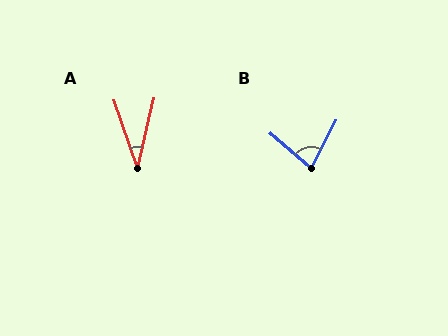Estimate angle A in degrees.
Approximately 32 degrees.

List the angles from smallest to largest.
A (32°), B (76°).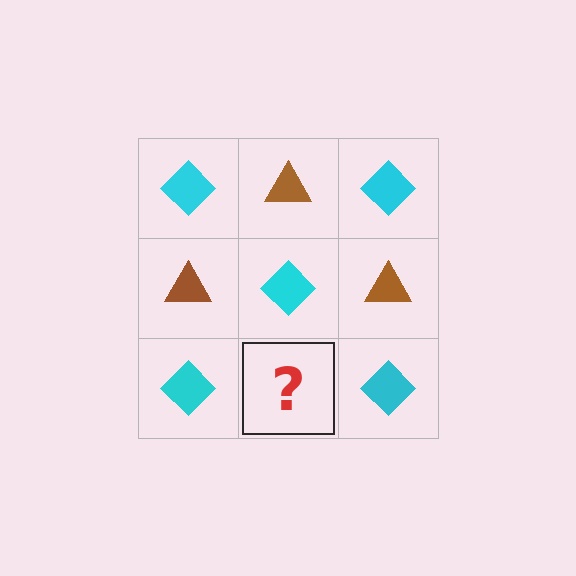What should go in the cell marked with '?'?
The missing cell should contain a brown triangle.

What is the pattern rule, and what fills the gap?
The rule is that it alternates cyan diamond and brown triangle in a checkerboard pattern. The gap should be filled with a brown triangle.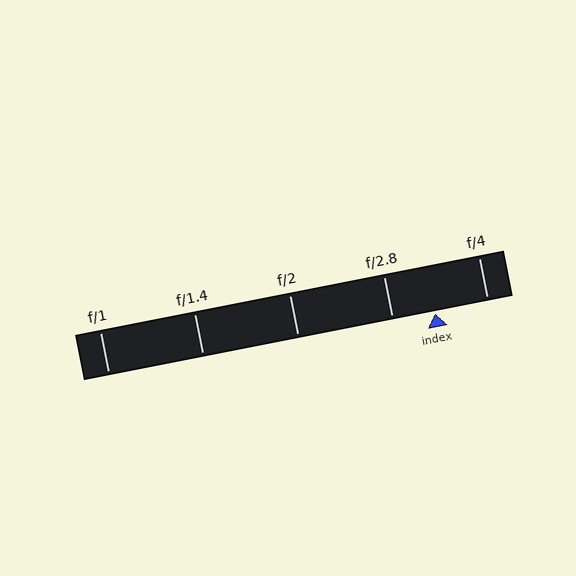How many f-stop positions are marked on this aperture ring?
There are 5 f-stop positions marked.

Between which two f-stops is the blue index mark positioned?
The index mark is between f/2.8 and f/4.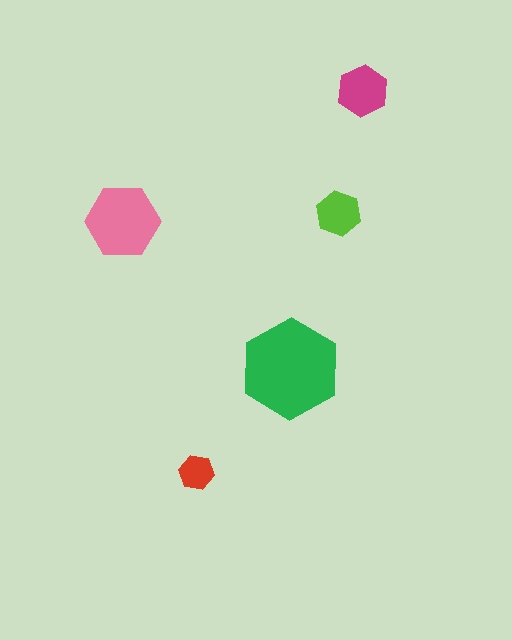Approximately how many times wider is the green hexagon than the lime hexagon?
About 2 times wider.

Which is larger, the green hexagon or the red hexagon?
The green one.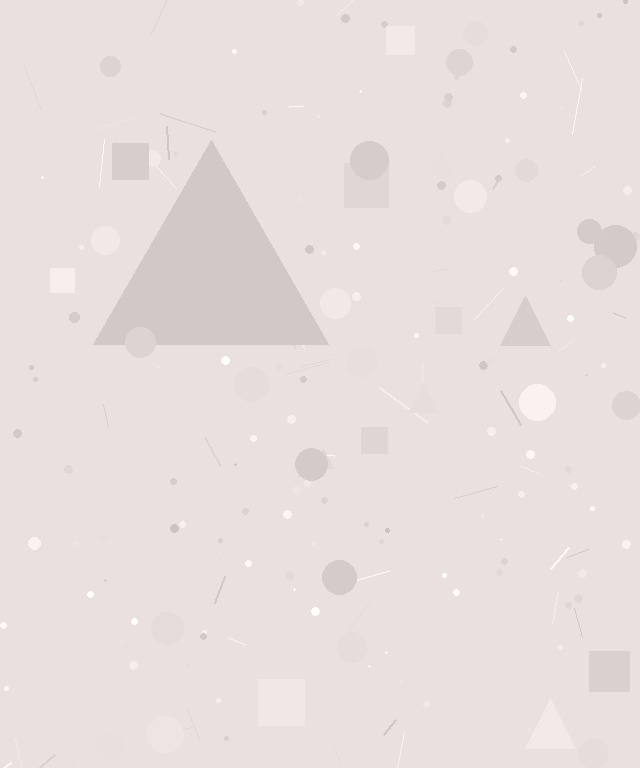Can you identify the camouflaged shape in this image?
The camouflaged shape is a triangle.